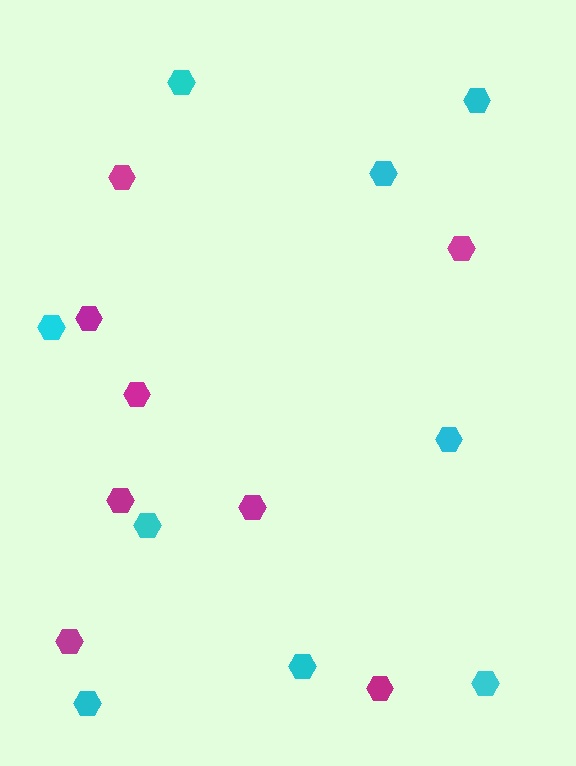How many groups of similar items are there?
There are 2 groups: one group of cyan hexagons (9) and one group of magenta hexagons (8).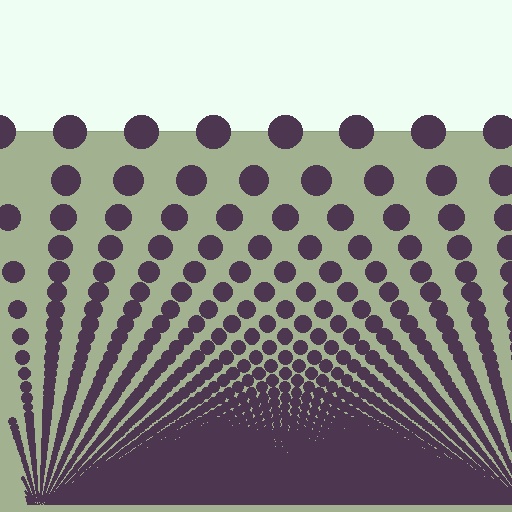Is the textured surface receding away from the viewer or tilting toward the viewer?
The surface appears to tilt toward the viewer. Texture elements get larger and sparser toward the top.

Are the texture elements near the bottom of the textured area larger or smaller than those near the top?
Smaller. The gradient is inverted — elements near the bottom are smaller and denser.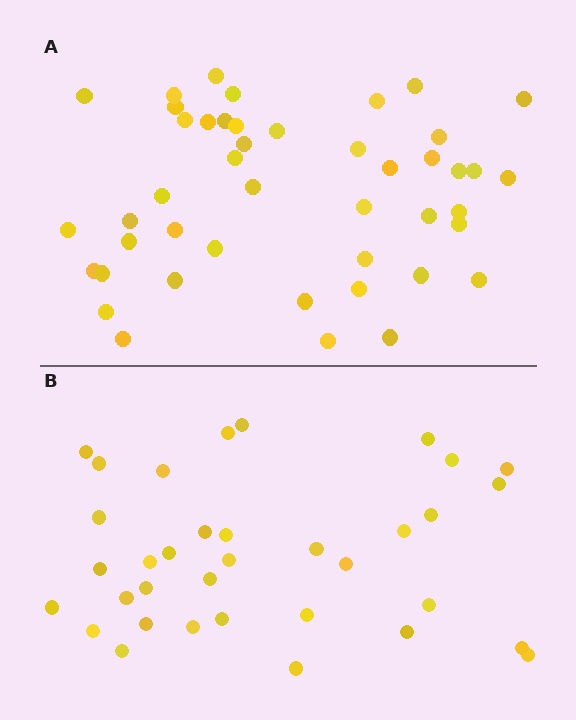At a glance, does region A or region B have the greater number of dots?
Region A (the top region) has more dots.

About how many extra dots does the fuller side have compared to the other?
Region A has roughly 10 or so more dots than region B.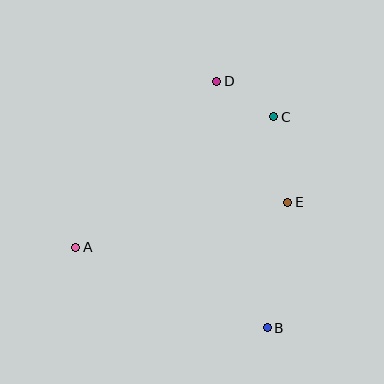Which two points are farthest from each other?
Points B and D are farthest from each other.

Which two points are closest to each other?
Points C and D are closest to each other.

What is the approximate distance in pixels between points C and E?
The distance between C and E is approximately 87 pixels.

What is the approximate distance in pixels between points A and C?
The distance between A and C is approximately 237 pixels.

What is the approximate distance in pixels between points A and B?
The distance between A and B is approximately 208 pixels.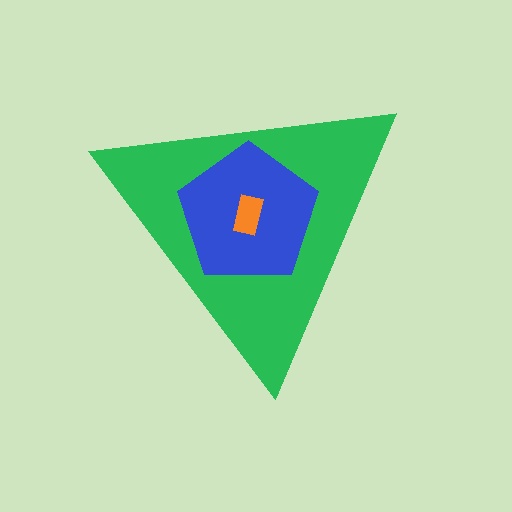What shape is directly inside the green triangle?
The blue pentagon.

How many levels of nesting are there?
3.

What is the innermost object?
The orange rectangle.